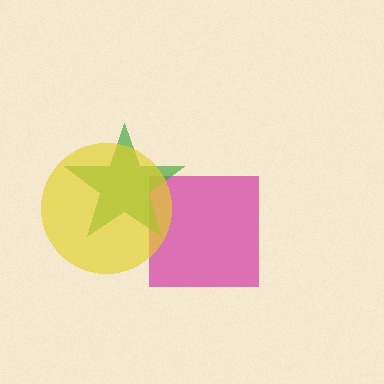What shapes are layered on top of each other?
The layered shapes are: a magenta square, a green star, a yellow circle.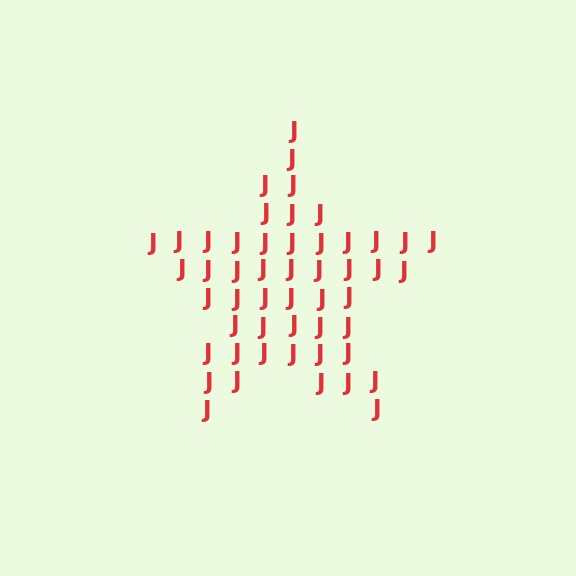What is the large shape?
The large shape is a star.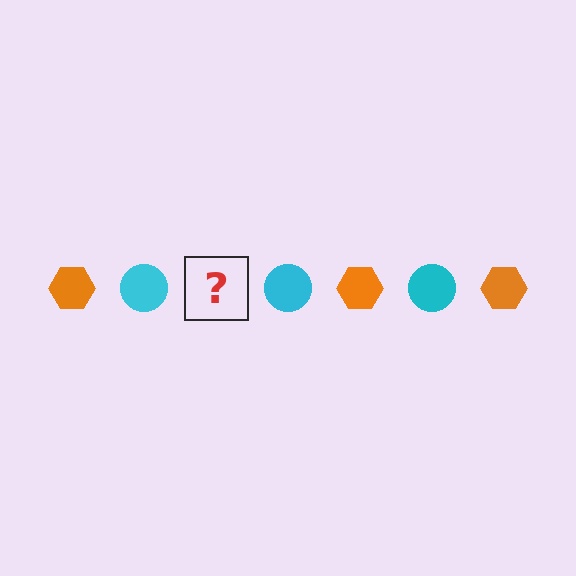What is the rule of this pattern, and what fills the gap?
The rule is that the pattern alternates between orange hexagon and cyan circle. The gap should be filled with an orange hexagon.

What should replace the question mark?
The question mark should be replaced with an orange hexagon.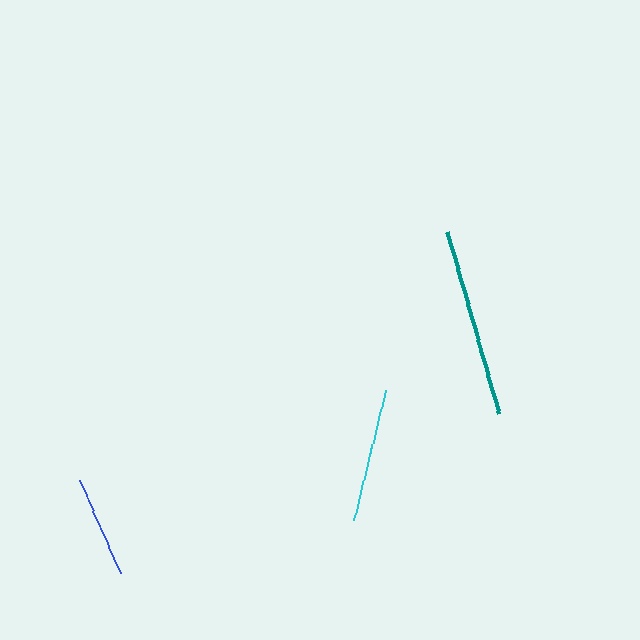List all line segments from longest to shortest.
From longest to shortest: teal, cyan, blue.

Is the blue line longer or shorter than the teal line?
The teal line is longer than the blue line.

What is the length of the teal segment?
The teal segment is approximately 190 pixels long.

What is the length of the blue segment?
The blue segment is approximately 101 pixels long.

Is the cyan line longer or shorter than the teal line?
The teal line is longer than the cyan line.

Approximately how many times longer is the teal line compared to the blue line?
The teal line is approximately 1.9 times the length of the blue line.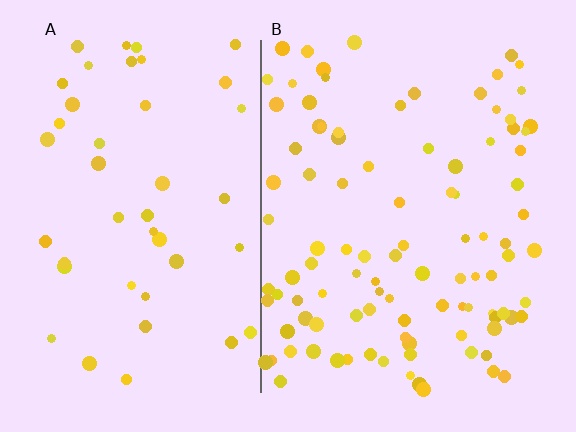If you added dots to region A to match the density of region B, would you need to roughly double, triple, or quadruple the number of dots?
Approximately double.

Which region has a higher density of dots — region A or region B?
B (the right).